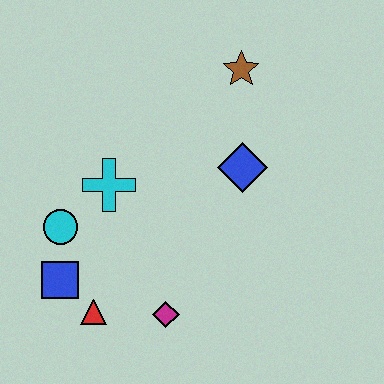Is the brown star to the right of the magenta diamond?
Yes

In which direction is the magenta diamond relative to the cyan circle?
The magenta diamond is to the right of the cyan circle.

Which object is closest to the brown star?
The blue diamond is closest to the brown star.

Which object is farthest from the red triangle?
The brown star is farthest from the red triangle.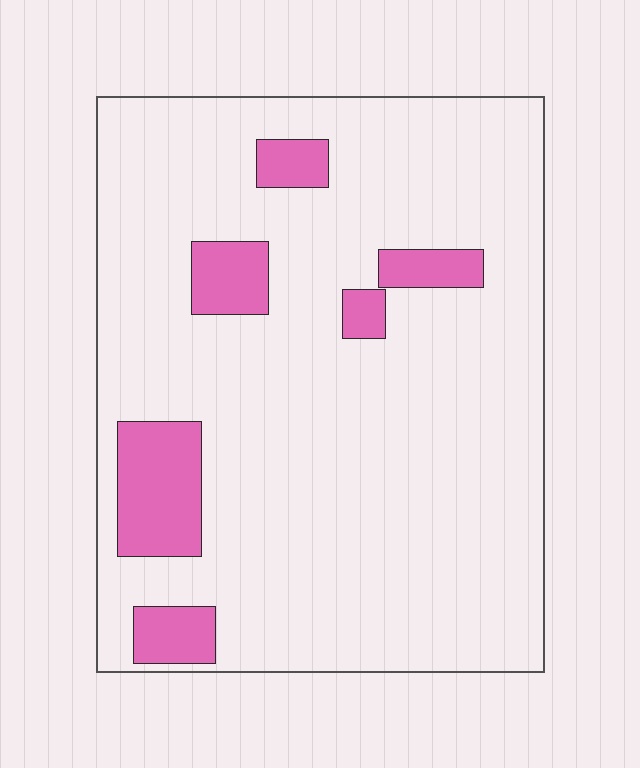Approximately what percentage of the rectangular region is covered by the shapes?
Approximately 10%.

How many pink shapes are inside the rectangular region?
6.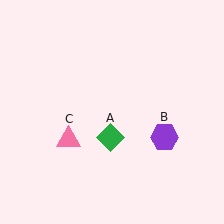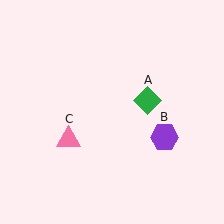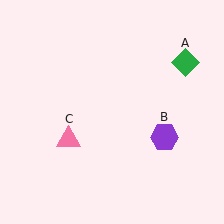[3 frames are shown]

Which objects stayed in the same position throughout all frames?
Purple hexagon (object B) and pink triangle (object C) remained stationary.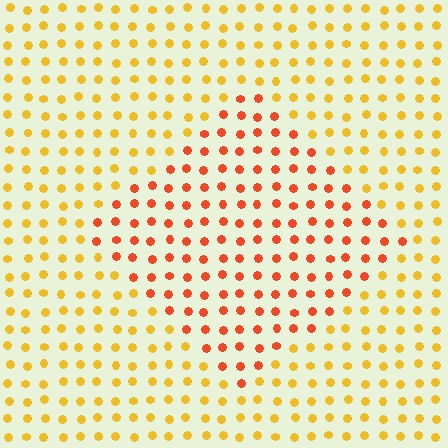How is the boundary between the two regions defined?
The boundary is defined purely by a slight shift in hue (about 35 degrees). Spacing, size, and orientation are identical on both sides.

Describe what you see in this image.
The image is filled with small yellow elements in a uniform arrangement. A diamond-shaped region is visible where the elements are tinted to a slightly different hue, forming a subtle color boundary.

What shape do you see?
I see a diamond.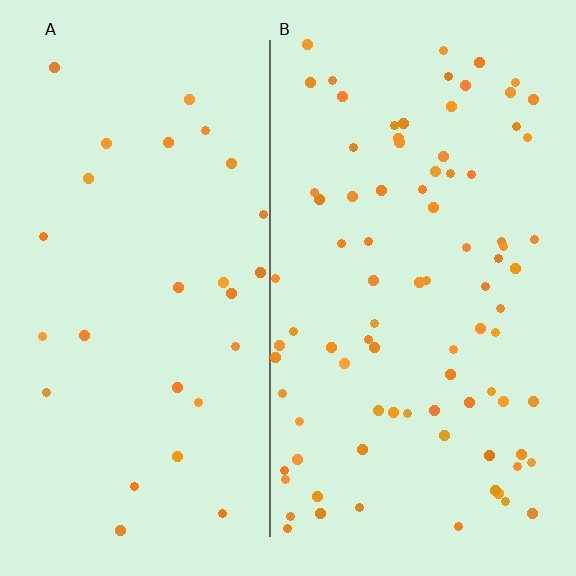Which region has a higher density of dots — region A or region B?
B (the right).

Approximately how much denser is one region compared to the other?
Approximately 3.1× — region B over region A.